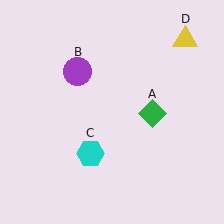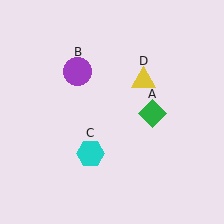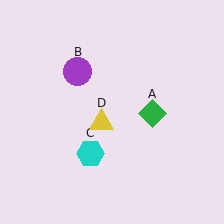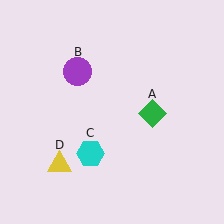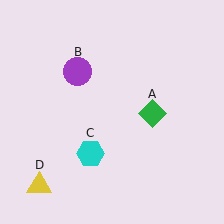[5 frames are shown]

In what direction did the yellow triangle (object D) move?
The yellow triangle (object D) moved down and to the left.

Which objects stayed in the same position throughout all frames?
Green diamond (object A) and purple circle (object B) and cyan hexagon (object C) remained stationary.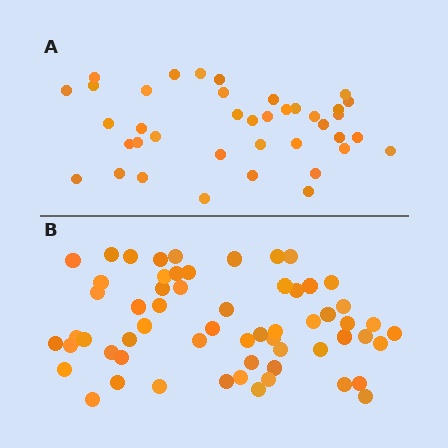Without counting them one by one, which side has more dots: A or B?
Region B (the bottom region) has more dots.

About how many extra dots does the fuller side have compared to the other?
Region B has approximately 20 more dots than region A.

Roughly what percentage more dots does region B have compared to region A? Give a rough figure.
About 55% more.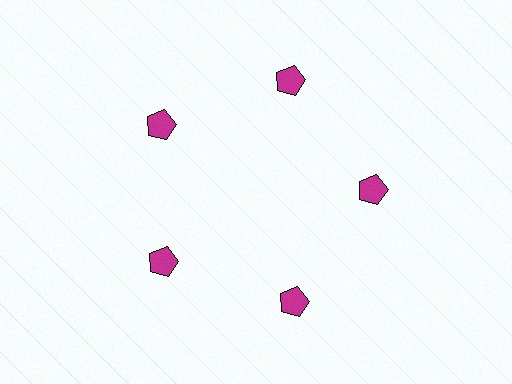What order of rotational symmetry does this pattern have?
This pattern has 5-fold rotational symmetry.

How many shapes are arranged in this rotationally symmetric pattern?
There are 5 shapes, arranged in 5 groups of 1.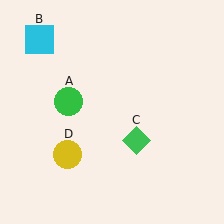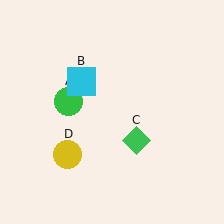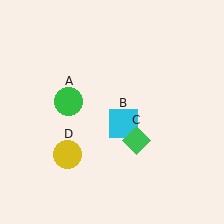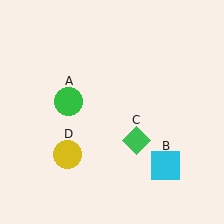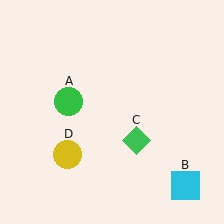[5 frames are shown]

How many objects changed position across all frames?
1 object changed position: cyan square (object B).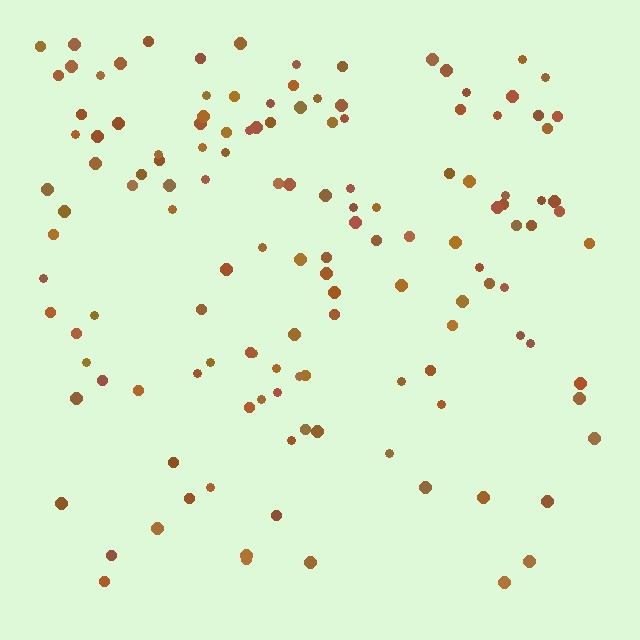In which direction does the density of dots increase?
From bottom to top, with the top side densest.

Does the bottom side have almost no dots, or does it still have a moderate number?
Still a moderate number, just noticeably fewer than the top.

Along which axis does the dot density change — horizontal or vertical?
Vertical.